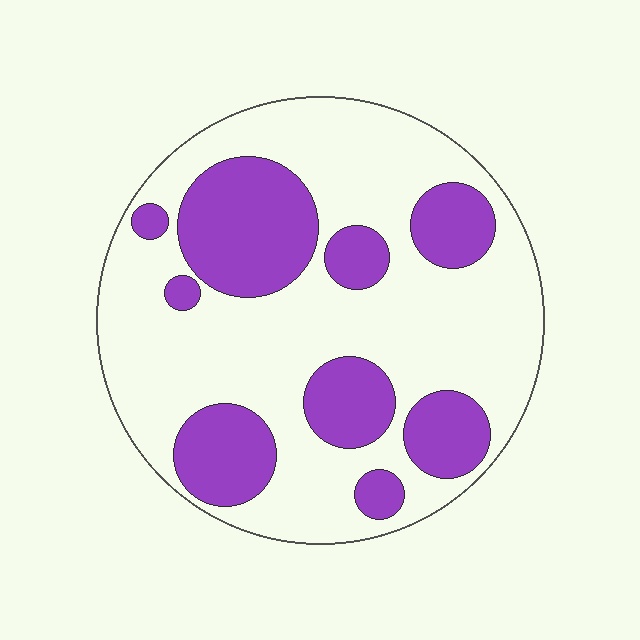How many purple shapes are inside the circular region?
9.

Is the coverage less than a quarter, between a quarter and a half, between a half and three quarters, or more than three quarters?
Between a quarter and a half.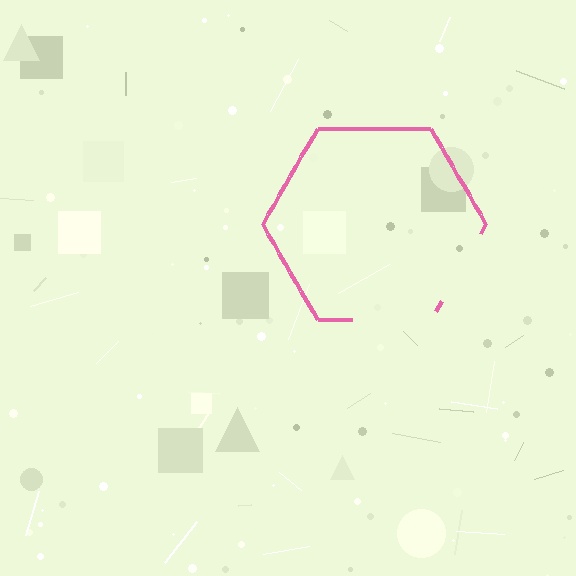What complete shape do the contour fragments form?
The contour fragments form a hexagon.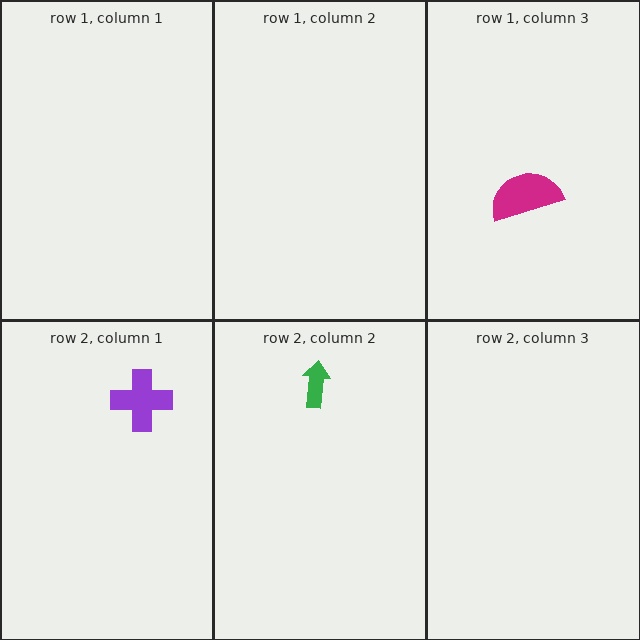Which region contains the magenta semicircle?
The row 1, column 3 region.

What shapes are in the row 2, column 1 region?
The purple cross.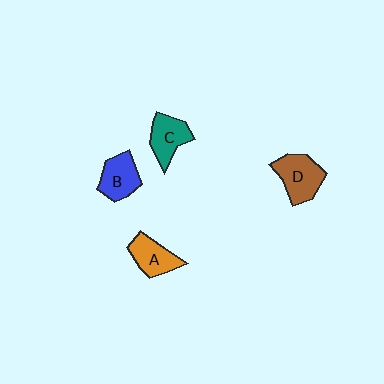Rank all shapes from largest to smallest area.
From largest to smallest: D (brown), B (blue), C (teal), A (orange).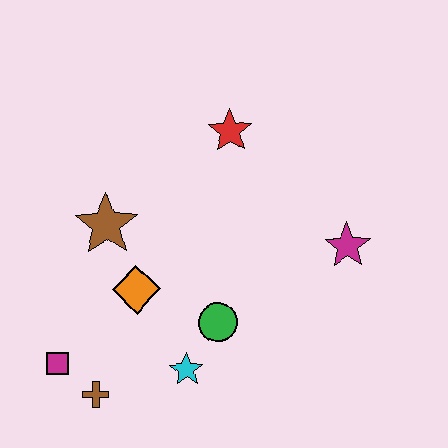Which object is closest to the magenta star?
The green circle is closest to the magenta star.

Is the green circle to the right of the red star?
No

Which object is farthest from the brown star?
The magenta star is farthest from the brown star.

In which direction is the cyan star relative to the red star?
The cyan star is below the red star.